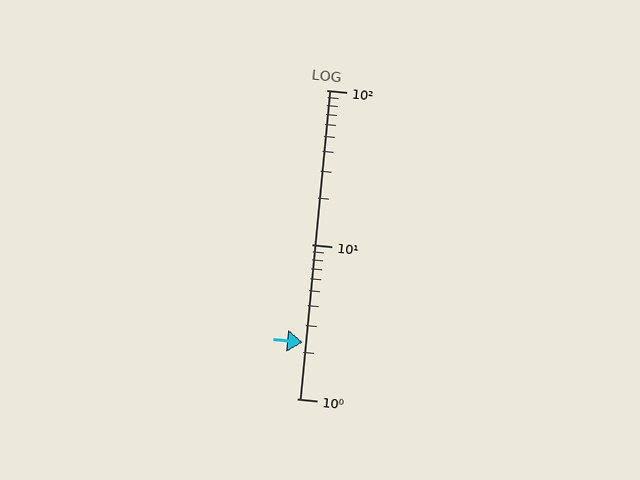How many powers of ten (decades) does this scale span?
The scale spans 2 decades, from 1 to 100.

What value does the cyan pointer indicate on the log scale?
The pointer indicates approximately 2.3.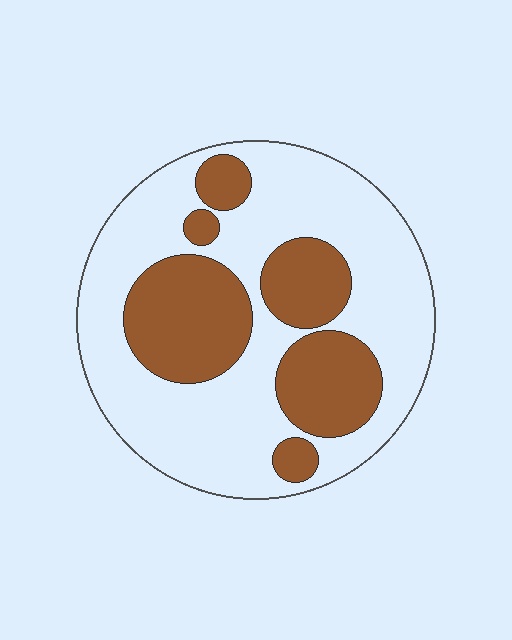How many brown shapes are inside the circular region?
6.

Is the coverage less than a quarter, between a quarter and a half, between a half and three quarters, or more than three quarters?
Between a quarter and a half.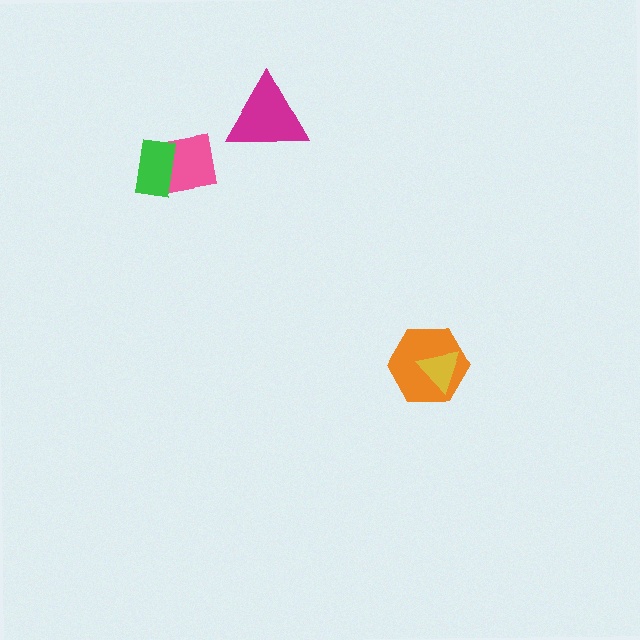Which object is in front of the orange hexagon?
The yellow triangle is in front of the orange hexagon.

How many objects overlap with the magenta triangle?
0 objects overlap with the magenta triangle.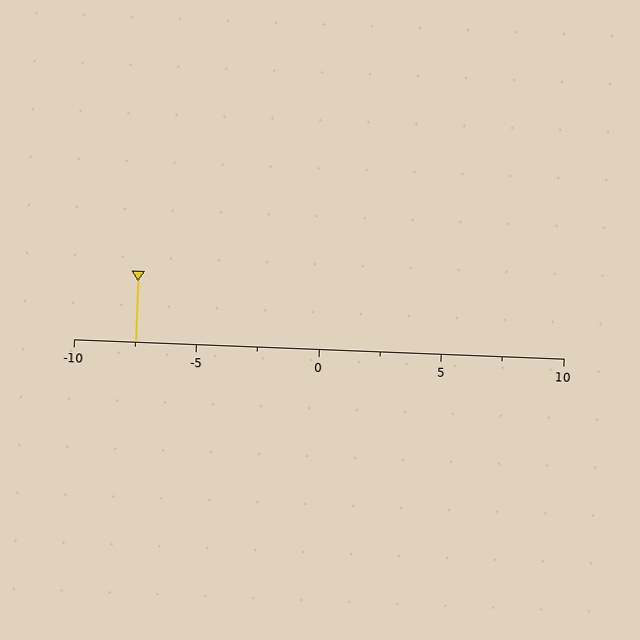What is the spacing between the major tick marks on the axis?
The major ticks are spaced 5 apart.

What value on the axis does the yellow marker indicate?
The marker indicates approximately -7.5.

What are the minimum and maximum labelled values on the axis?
The axis runs from -10 to 10.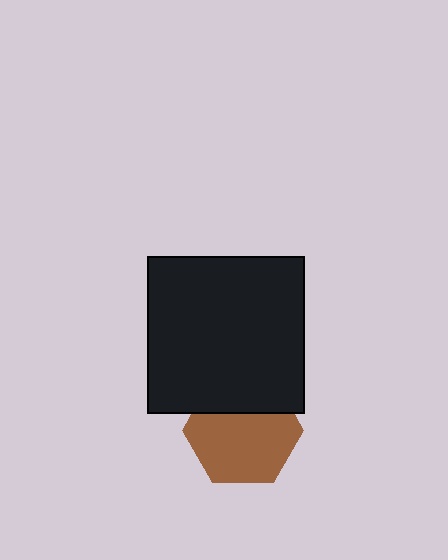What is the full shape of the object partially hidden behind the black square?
The partially hidden object is a brown hexagon.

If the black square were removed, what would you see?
You would see the complete brown hexagon.